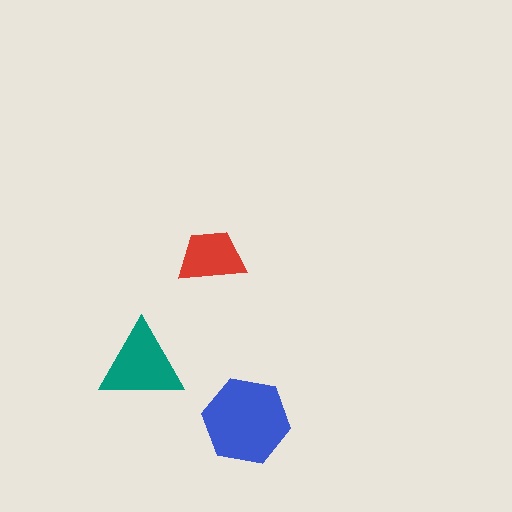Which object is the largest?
The blue hexagon.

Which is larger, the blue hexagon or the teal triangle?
The blue hexagon.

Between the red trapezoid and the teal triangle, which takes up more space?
The teal triangle.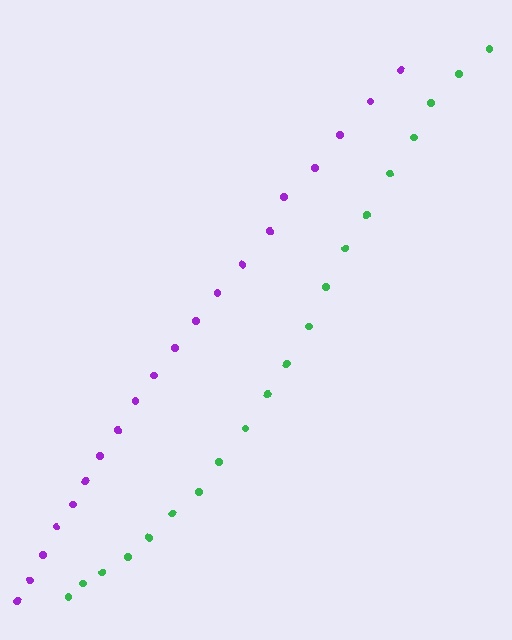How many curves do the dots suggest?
There are 2 distinct paths.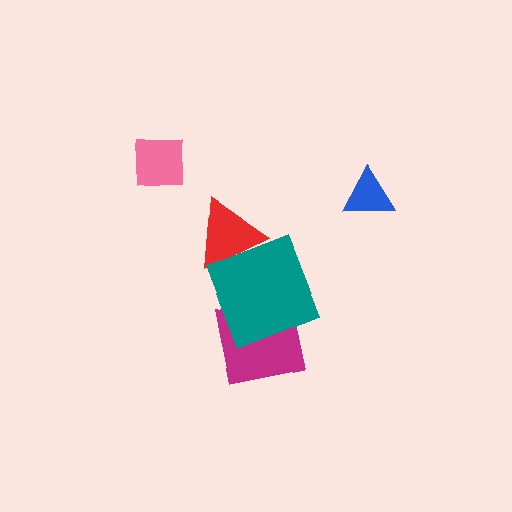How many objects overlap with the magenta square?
1 object overlaps with the magenta square.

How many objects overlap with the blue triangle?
0 objects overlap with the blue triangle.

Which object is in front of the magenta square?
The teal square is in front of the magenta square.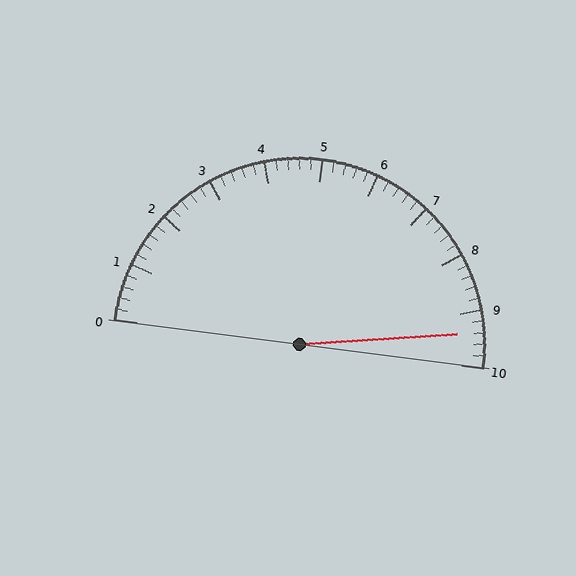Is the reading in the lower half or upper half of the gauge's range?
The reading is in the upper half of the range (0 to 10).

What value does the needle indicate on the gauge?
The needle indicates approximately 9.4.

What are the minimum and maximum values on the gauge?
The gauge ranges from 0 to 10.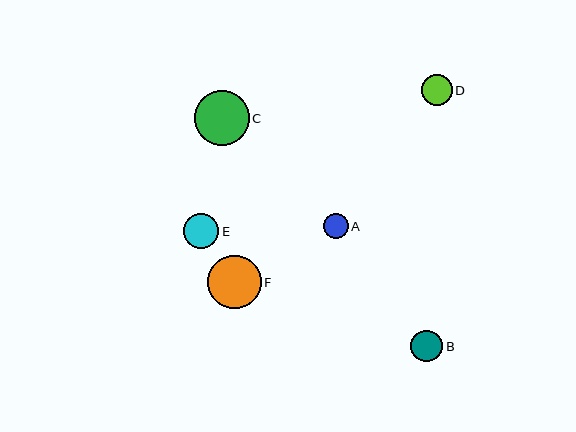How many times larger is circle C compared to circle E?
Circle C is approximately 1.5 times the size of circle E.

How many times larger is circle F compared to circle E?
Circle F is approximately 1.5 times the size of circle E.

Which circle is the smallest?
Circle A is the smallest with a size of approximately 25 pixels.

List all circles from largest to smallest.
From largest to smallest: C, F, E, B, D, A.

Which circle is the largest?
Circle C is the largest with a size of approximately 54 pixels.